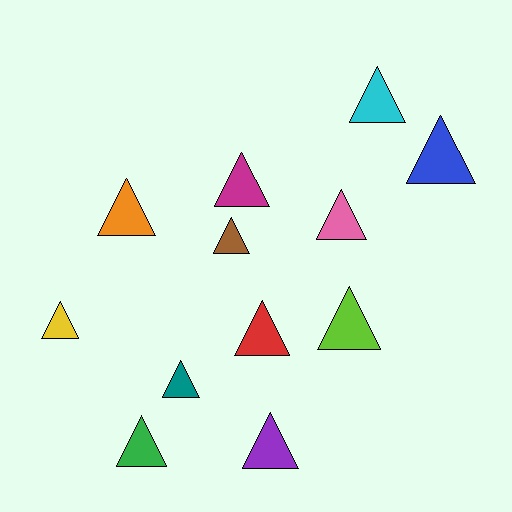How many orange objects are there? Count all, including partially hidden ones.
There is 1 orange object.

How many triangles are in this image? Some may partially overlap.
There are 12 triangles.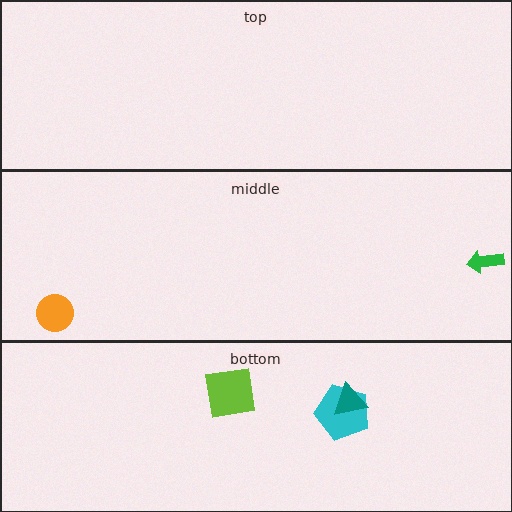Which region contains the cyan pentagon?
The bottom region.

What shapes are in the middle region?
The orange circle, the green arrow.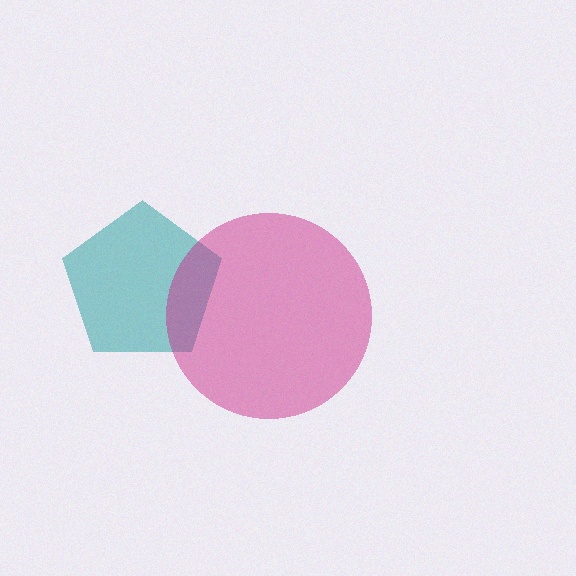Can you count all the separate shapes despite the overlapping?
Yes, there are 2 separate shapes.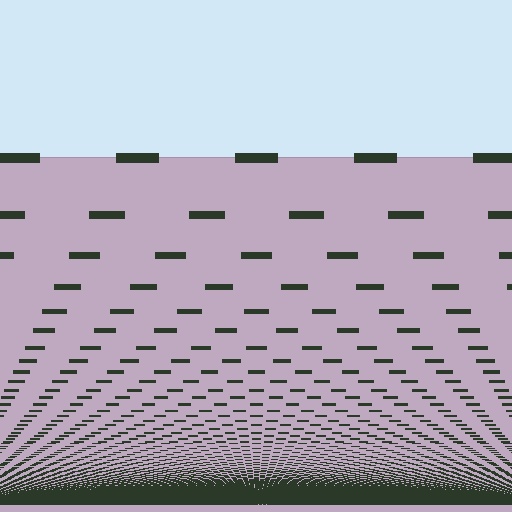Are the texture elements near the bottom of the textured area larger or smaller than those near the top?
Smaller. The gradient is inverted — elements near the bottom are smaller and denser.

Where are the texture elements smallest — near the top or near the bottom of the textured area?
Near the bottom.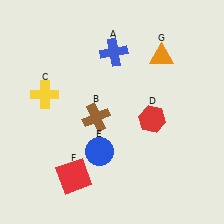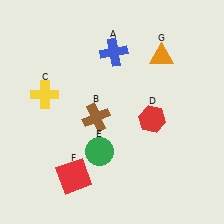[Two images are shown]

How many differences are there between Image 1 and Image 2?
There is 1 difference between the two images.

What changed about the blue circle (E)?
In Image 1, E is blue. In Image 2, it changed to green.